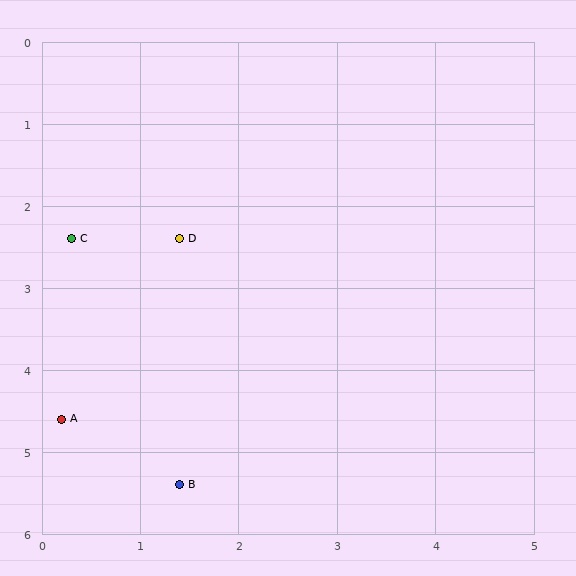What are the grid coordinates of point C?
Point C is at approximately (0.3, 2.4).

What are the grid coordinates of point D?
Point D is at approximately (1.4, 2.4).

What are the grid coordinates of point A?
Point A is at approximately (0.2, 4.6).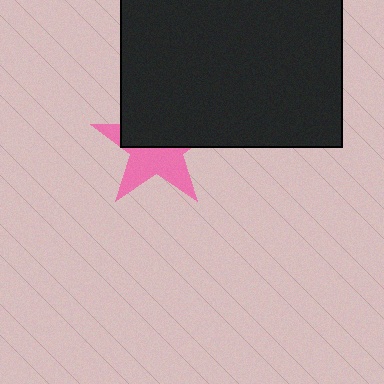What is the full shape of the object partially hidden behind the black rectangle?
The partially hidden object is a pink star.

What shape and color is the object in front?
The object in front is a black rectangle.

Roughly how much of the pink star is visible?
About half of it is visible (roughly 49%).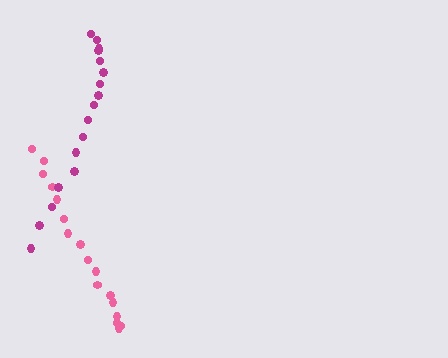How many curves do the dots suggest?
There are 2 distinct paths.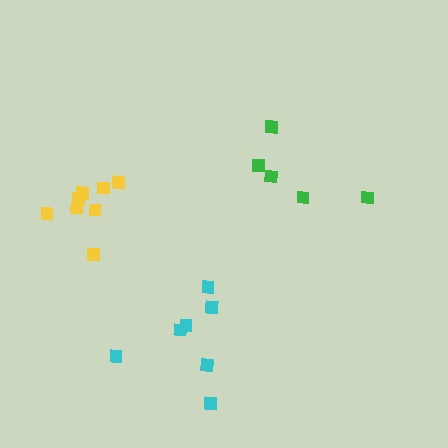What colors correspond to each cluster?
The clusters are colored: yellow, green, cyan.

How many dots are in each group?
Group 1: 8 dots, Group 2: 5 dots, Group 3: 7 dots (20 total).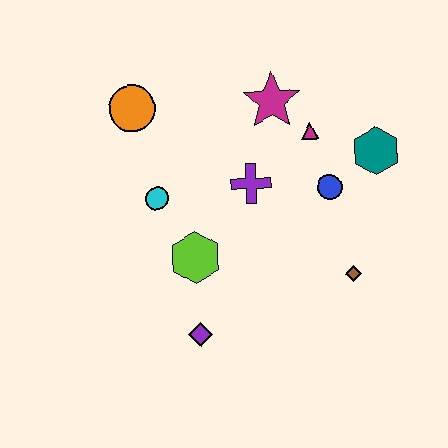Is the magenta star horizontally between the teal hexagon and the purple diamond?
Yes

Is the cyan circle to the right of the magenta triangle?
No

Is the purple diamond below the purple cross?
Yes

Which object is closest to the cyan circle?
The lime hexagon is closest to the cyan circle.